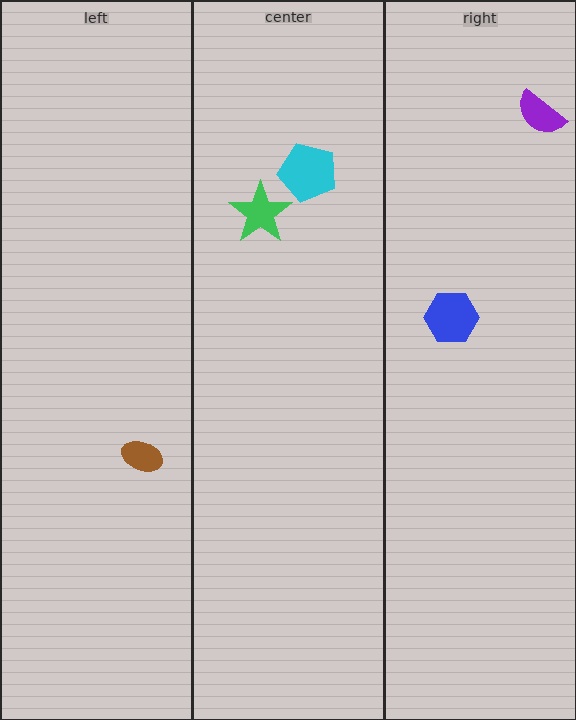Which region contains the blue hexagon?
The right region.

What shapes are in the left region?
The brown ellipse.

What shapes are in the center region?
The cyan pentagon, the green star.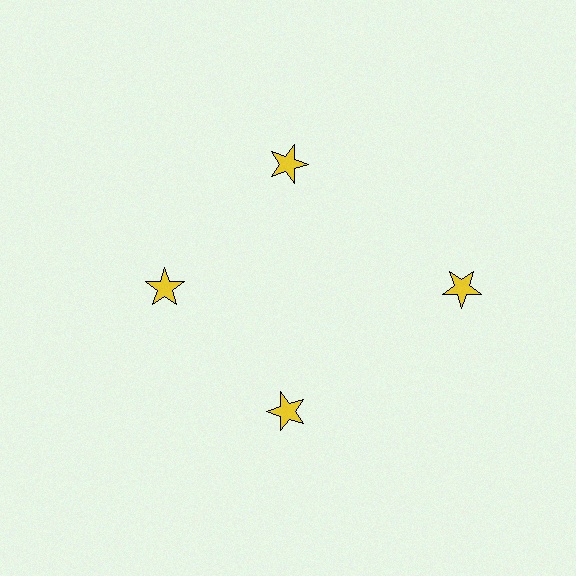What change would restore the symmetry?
The symmetry would be restored by moving it inward, back onto the ring so that all 4 stars sit at equal angles and equal distance from the center.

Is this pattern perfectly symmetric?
No. The 4 yellow stars are arranged in a ring, but one element near the 3 o'clock position is pushed outward from the center, breaking the 4-fold rotational symmetry.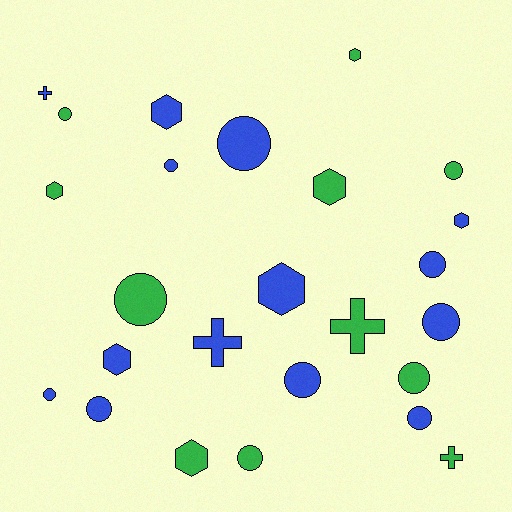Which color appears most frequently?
Blue, with 14 objects.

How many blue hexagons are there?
There are 4 blue hexagons.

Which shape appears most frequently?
Circle, with 13 objects.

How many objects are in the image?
There are 25 objects.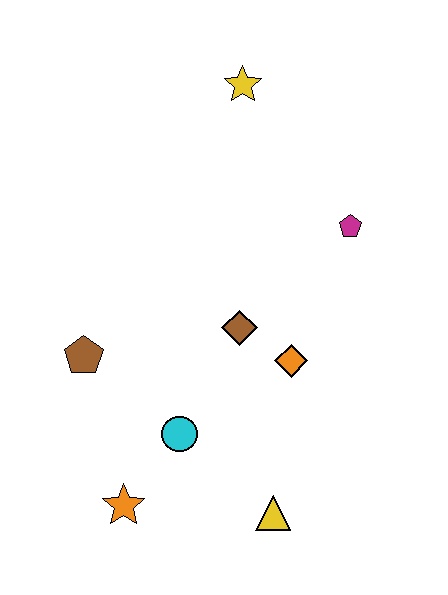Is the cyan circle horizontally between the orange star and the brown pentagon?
No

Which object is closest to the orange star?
The cyan circle is closest to the orange star.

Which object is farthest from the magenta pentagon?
The orange star is farthest from the magenta pentagon.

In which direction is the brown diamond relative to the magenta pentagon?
The brown diamond is to the left of the magenta pentagon.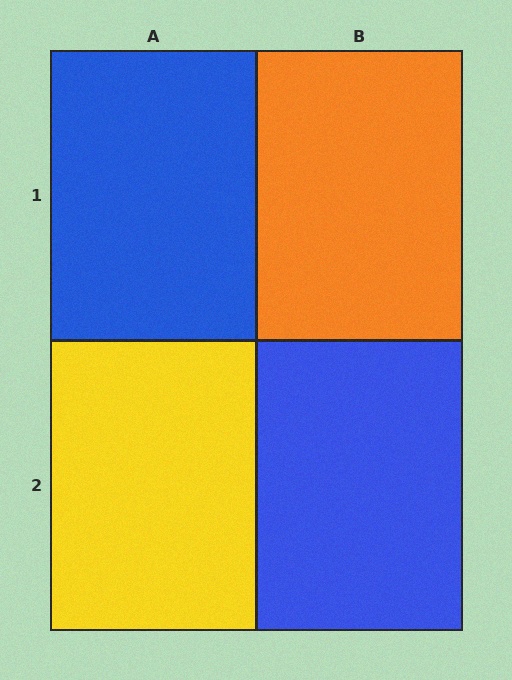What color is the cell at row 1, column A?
Blue.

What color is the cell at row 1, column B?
Orange.